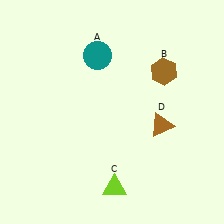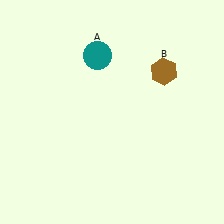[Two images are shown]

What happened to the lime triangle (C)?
The lime triangle (C) was removed in Image 2. It was in the bottom-right area of Image 1.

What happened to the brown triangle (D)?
The brown triangle (D) was removed in Image 2. It was in the bottom-right area of Image 1.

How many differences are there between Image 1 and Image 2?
There are 2 differences between the two images.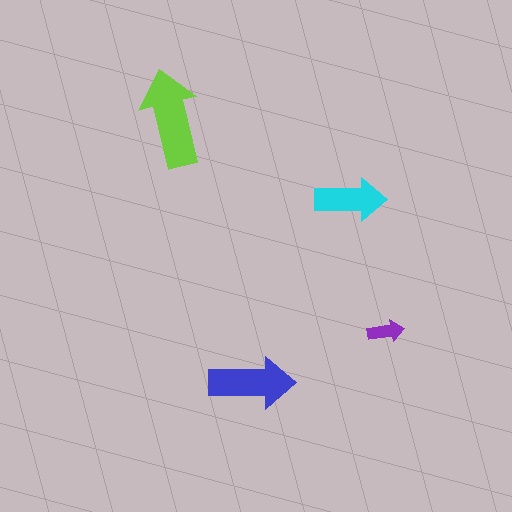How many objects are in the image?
There are 4 objects in the image.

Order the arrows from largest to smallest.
the lime one, the blue one, the cyan one, the purple one.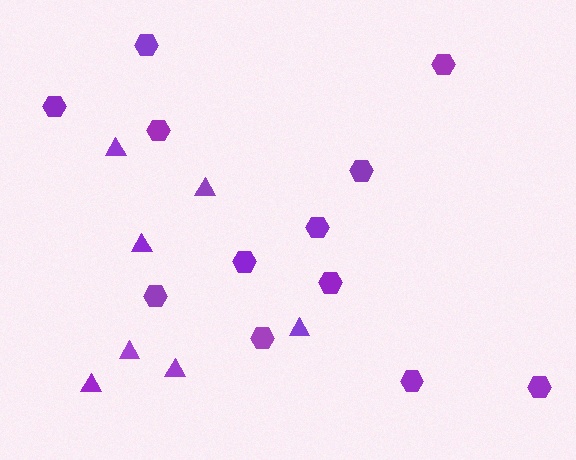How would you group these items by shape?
There are 2 groups: one group of triangles (7) and one group of hexagons (12).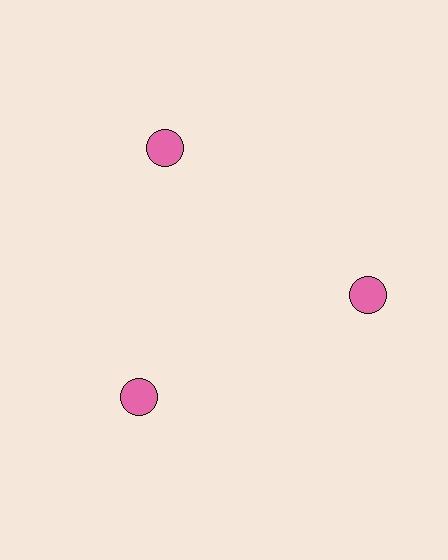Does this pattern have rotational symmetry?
Yes, this pattern has 3-fold rotational symmetry. It looks the same after rotating 120 degrees around the center.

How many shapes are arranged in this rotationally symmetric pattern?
There are 3 shapes, arranged in 3 groups of 1.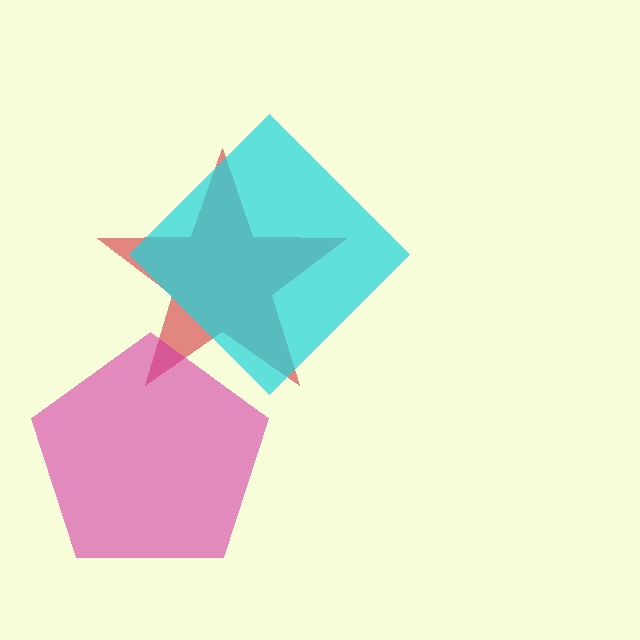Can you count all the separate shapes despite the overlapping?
Yes, there are 3 separate shapes.